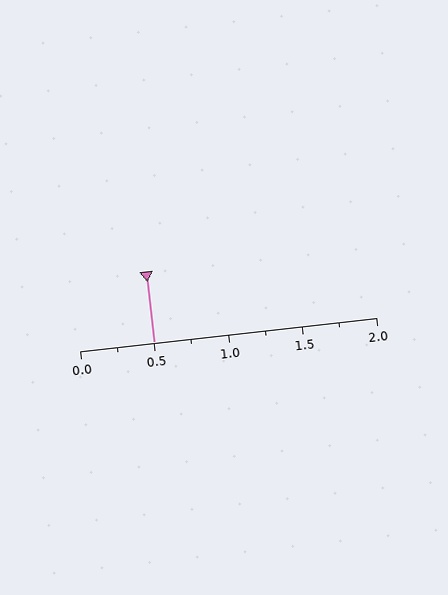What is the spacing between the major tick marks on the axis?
The major ticks are spaced 0.5 apart.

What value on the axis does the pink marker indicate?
The marker indicates approximately 0.5.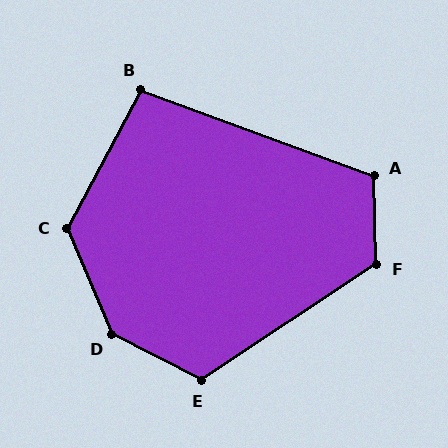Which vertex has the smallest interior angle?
B, at approximately 98 degrees.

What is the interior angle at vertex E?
Approximately 120 degrees (obtuse).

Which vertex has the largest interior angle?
D, at approximately 140 degrees.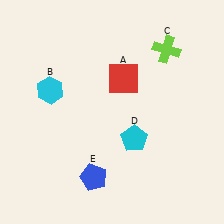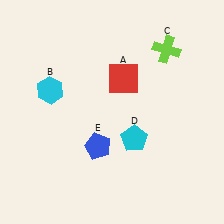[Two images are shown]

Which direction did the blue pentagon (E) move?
The blue pentagon (E) moved up.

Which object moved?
The blue pentagon (E) moved up.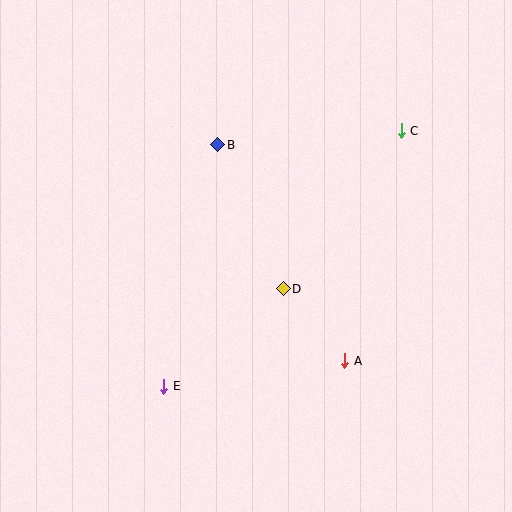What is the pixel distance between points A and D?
The distance between A and D is 94 pixels.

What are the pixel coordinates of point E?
Point E is at (164, 386).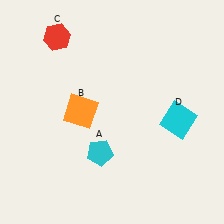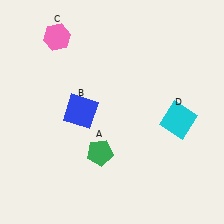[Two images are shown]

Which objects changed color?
A changed from cyan to green. B changed from orange to blue. C changed from red to pink.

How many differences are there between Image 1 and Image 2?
There are 3 differences between the two images.